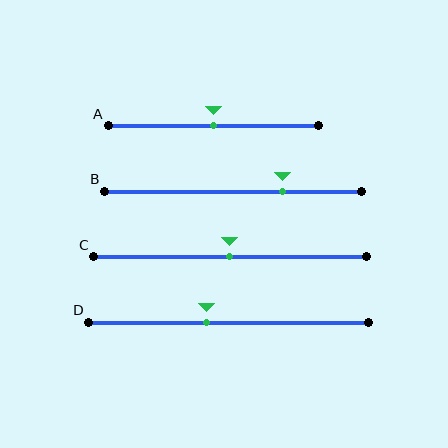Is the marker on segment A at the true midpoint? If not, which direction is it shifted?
Yes, the marker on segment A is at the true midpoint.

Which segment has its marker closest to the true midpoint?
Segment A has its marker closest to the true midpoint.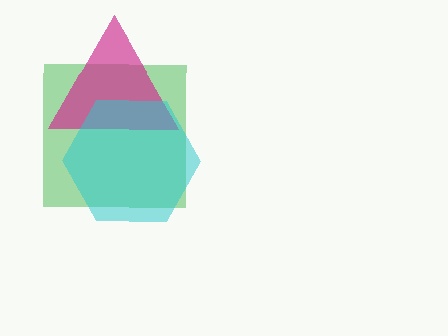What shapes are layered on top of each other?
The layered shapes are: a green square, a magenta triangle, a cyan hexagon.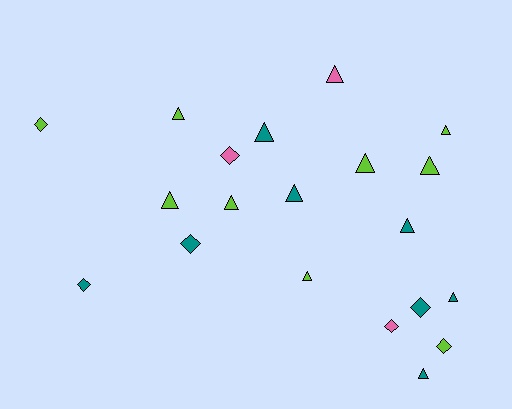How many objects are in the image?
There are 20 objects.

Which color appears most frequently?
Lime, with 9 objects.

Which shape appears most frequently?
Triangle, with 13 objects.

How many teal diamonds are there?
There are 3 teal diamonds.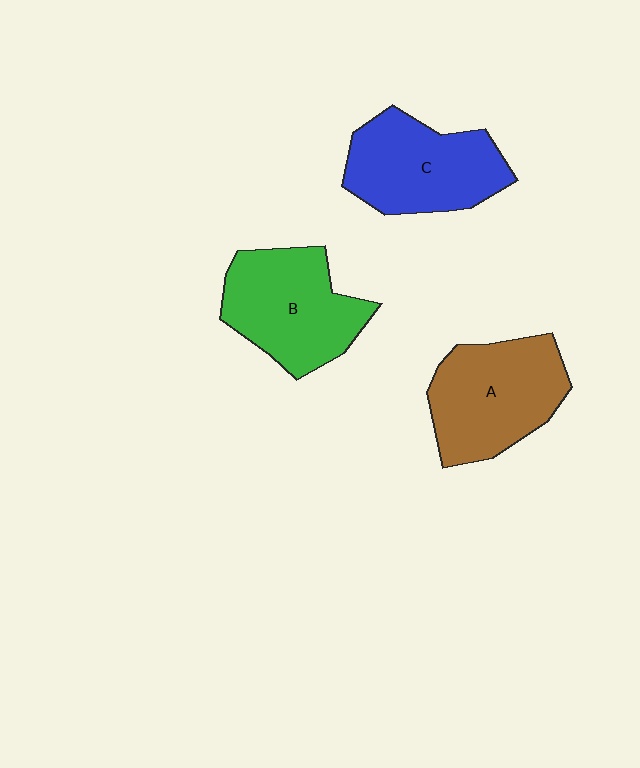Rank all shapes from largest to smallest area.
From largest to smallest: A (brown), B (green), C (blue).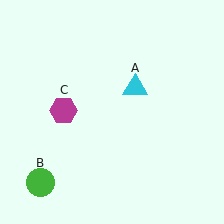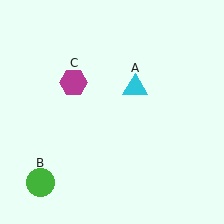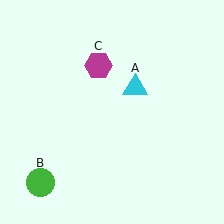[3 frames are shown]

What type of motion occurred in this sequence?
The magenta hexagon (object C) rotated clockwise around the center of the scene.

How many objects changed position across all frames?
1 object changed position: magenta hexagon (object C).